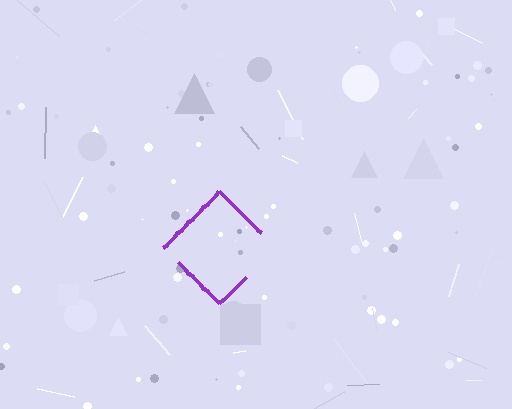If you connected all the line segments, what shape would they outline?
They would outline a diamond.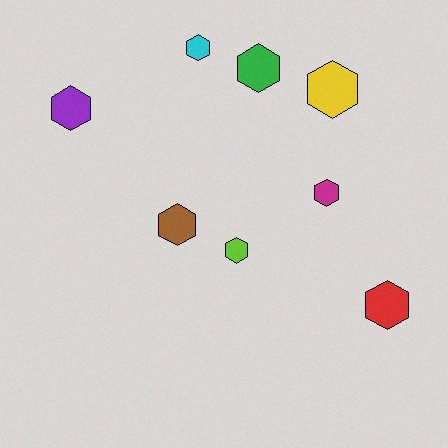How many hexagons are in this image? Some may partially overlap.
There are 8 hexagons.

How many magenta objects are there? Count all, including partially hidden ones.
There is 1 magenta object.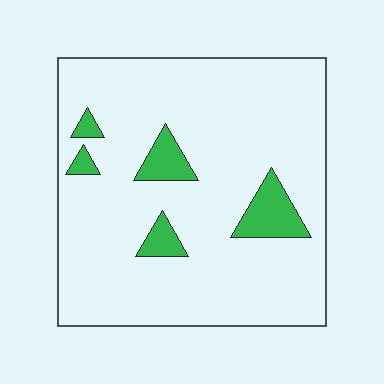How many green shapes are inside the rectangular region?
5.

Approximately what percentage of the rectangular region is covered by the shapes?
Approximately 10%.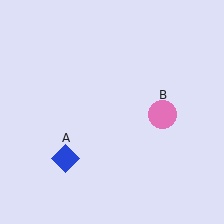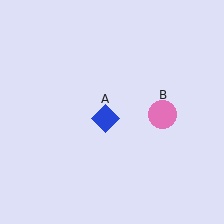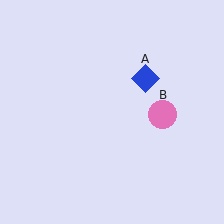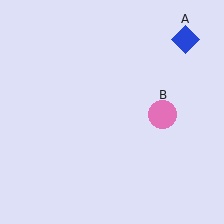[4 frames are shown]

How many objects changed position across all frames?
1 object changed position: blue diamond (object A).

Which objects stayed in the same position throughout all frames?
Pink circle (object B) remained stationary.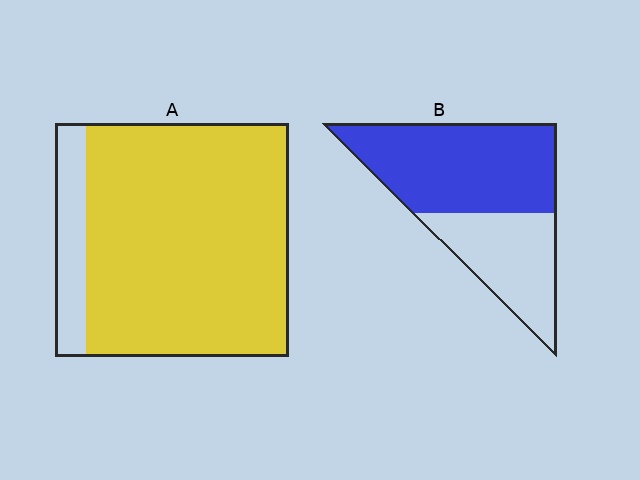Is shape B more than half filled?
Yes.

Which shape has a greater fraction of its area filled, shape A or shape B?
Shape A.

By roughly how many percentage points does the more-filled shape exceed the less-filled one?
By roughly 25 percentage points (A over B).